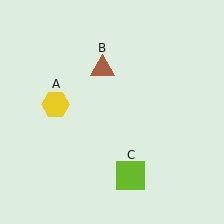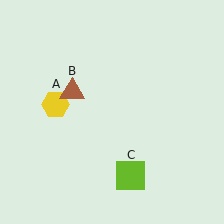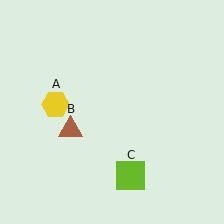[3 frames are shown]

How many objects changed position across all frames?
1 object changed position: brown triangle (object B).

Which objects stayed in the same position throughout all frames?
Yellow hexagon (object A) and lime square (object C) remained stationary.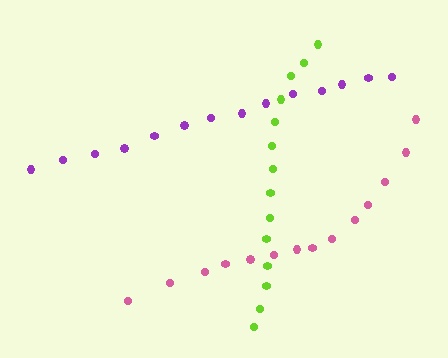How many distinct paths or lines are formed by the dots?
There are 3 distinct paths.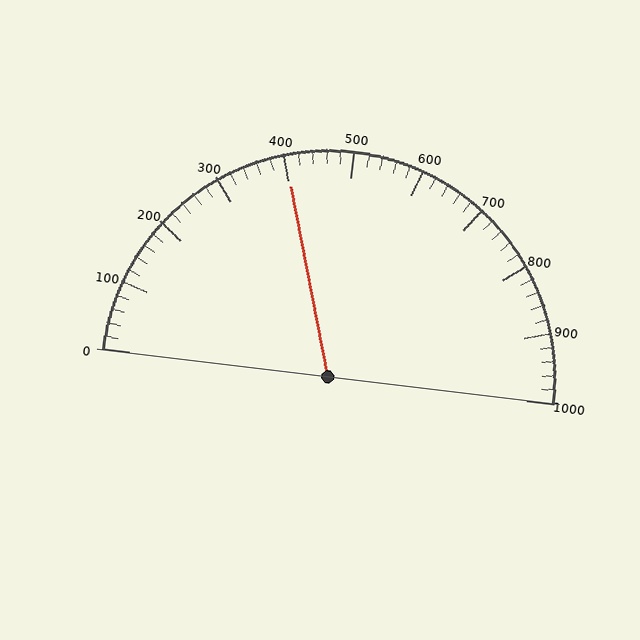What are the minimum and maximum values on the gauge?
The gauge ranges from 0 to 1000.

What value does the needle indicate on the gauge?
The needle indicates approximately 400.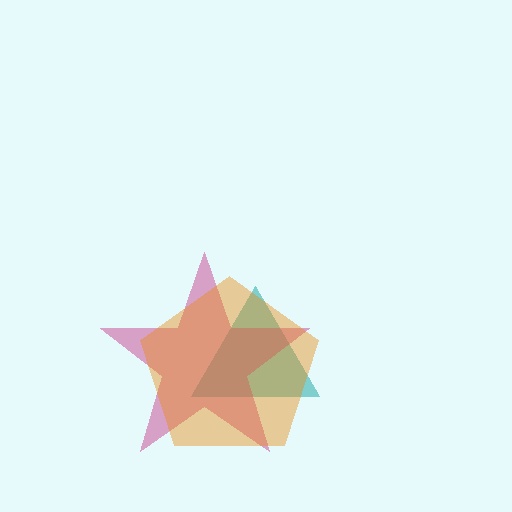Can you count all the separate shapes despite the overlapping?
Yes, there are 3 separate shapes.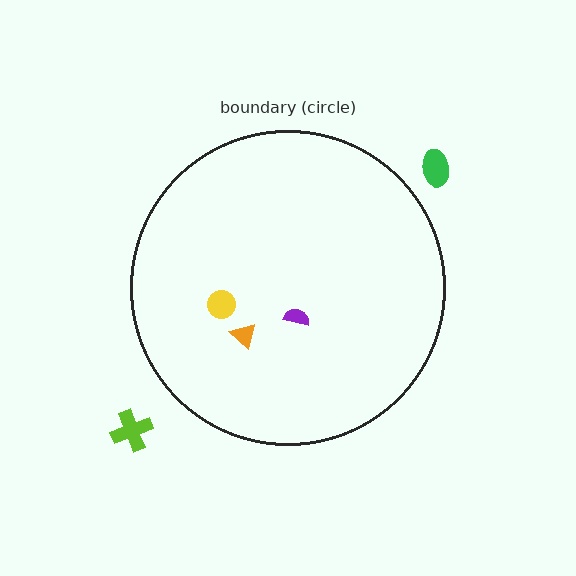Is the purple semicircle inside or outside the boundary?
Inside.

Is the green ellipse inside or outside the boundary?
Outside.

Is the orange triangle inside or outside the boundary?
Inside.